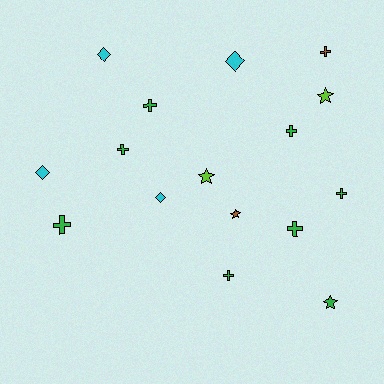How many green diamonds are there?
There are no green diamonds.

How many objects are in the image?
There are 16 objects.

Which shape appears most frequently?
Cross, with 8 objects.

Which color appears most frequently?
Green, with 8 objects.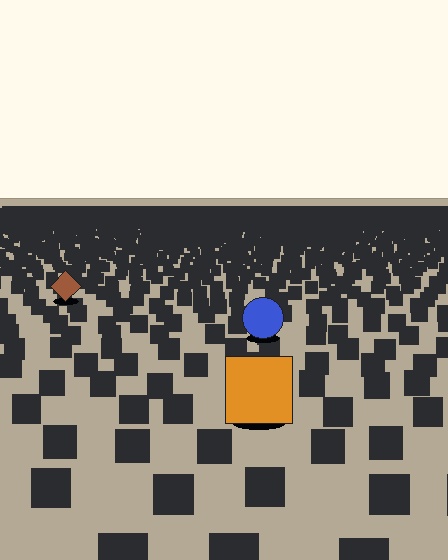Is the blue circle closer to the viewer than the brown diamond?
Yes. The blue circle is closer — you can tell from the texture gradient: the ground texture is coarser near it.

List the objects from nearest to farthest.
From nearest to farthest: the orange square, the blue circle, the brown diamond.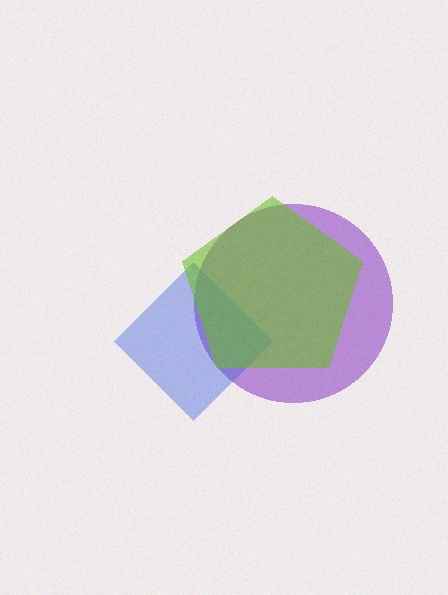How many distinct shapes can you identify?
There are 3 distinct shapes: a purple circle, a blue diamond, a lime pentagon.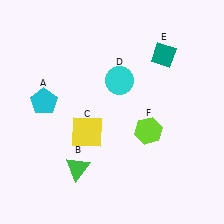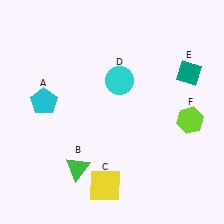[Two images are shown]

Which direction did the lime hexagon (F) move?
The lime hexagon (F) moved right.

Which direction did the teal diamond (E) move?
The teal diamond (E) moved right.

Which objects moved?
The objects that moved are: the yellow square (C), the teal diamond (E), the lime hexagon (F).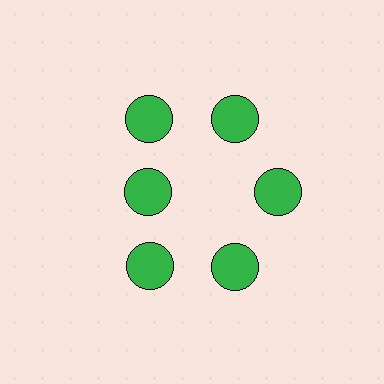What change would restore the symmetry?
The symmetry would be restored by moving it outward, back onto the ring so that all 6 circles sit at equal angles and equal distance from the center.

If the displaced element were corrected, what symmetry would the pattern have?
It would have 6-fold rotational symmetry — the pattern would map onto itself every 60 degrees.